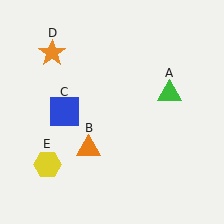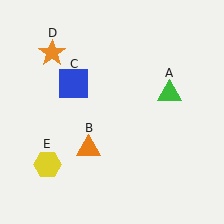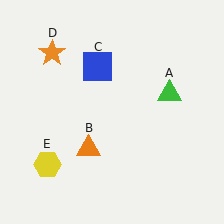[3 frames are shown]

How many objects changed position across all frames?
1 object changed position: blue square (object C).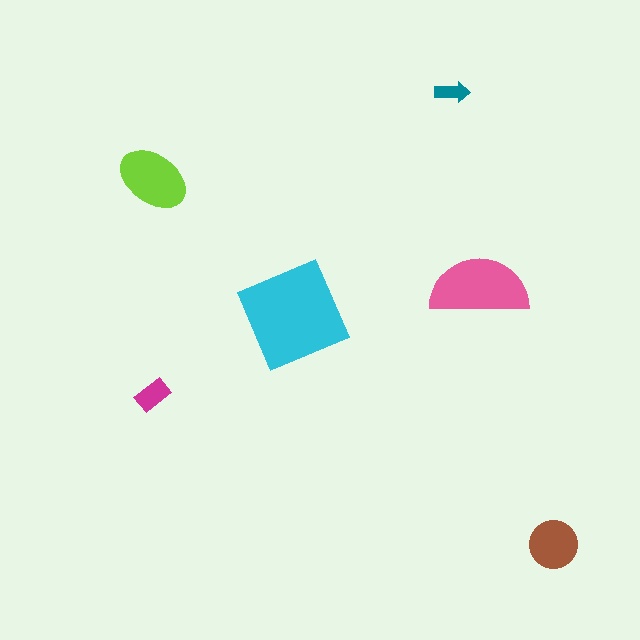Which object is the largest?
The cyan square.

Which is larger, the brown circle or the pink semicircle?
The pink semicircle.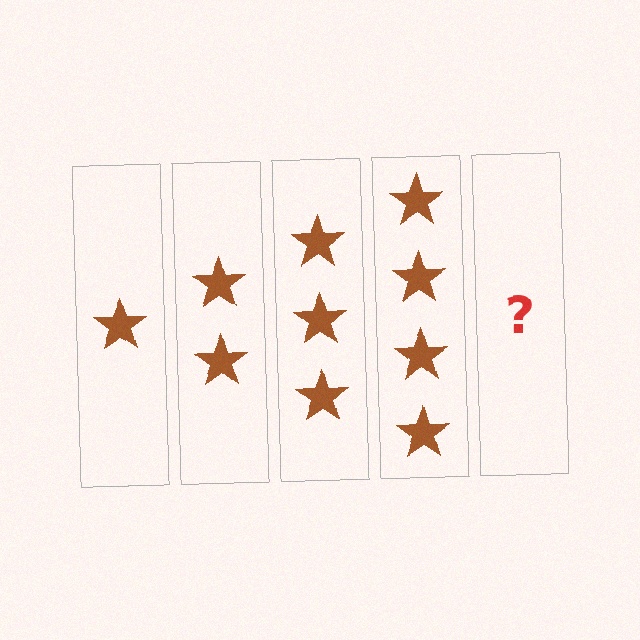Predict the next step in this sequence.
The next step is 5 stars.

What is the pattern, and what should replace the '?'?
The pattern is that each step adds one more star. The '?' should be 5 stars.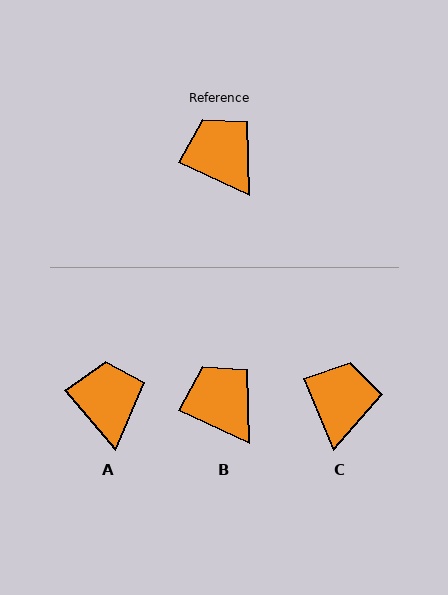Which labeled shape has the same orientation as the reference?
B.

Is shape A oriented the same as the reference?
No, it is off by about 25 degrees.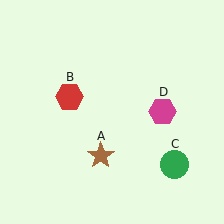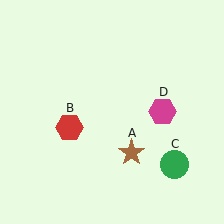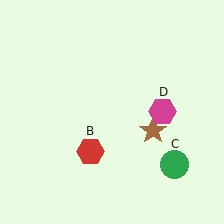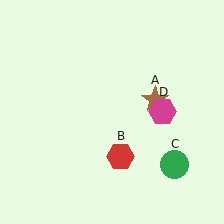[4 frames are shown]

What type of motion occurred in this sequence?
The brown star (object A), red hexagon (object B) rotated counterclockwise around the center of the scene.